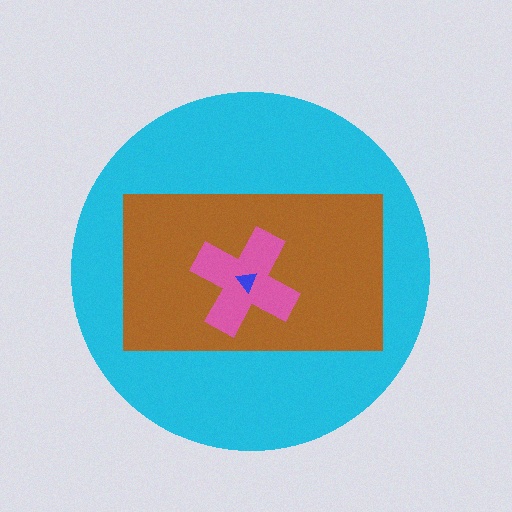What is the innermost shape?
The blue triangle.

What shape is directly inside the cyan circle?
The brown rectangle.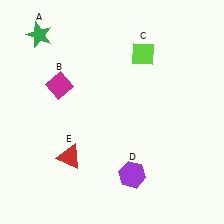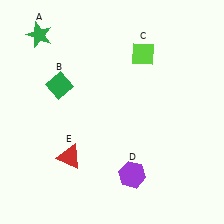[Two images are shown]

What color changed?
The diamond (B) changed from magenta in Image 1 to green in Image 2.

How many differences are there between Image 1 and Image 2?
There is 1 difference between the two images.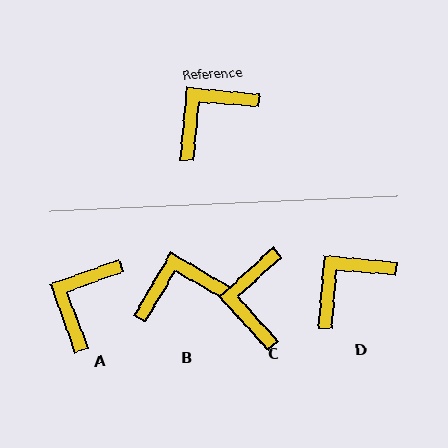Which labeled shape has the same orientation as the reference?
D.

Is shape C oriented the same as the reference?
No, it is off by about 48 degrees.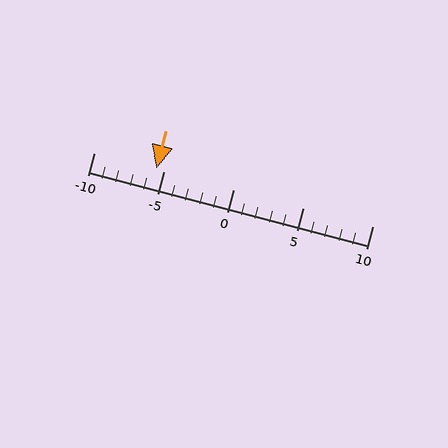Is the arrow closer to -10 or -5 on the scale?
The arrow is closer to -5.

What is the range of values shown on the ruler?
The ruler shows values from -10 to 10.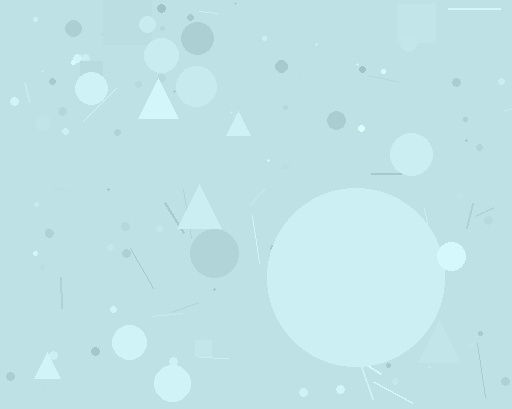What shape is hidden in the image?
A circle is hidden in the image.